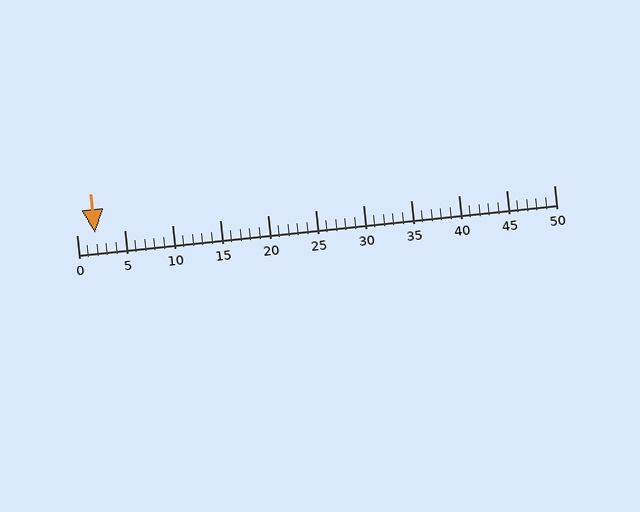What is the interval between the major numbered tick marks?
The major tick marks are spaced 5 units apart.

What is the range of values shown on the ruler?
The ruler shows values from 0 to 50.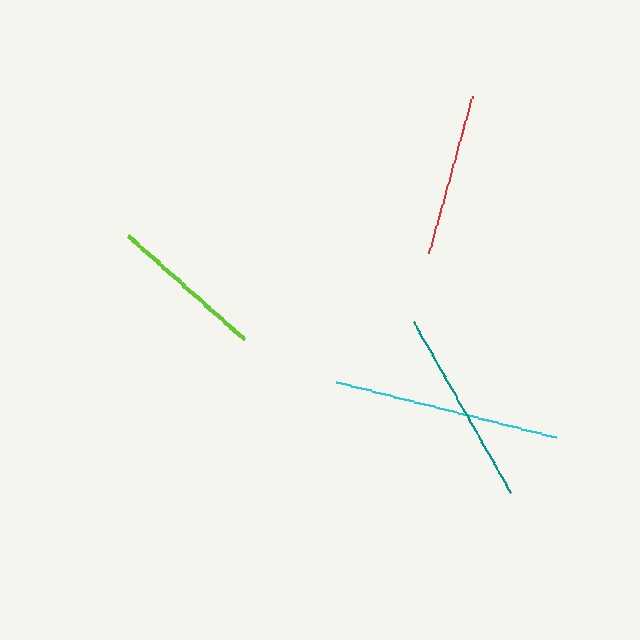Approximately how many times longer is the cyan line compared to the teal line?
The cyan line is approximately 1.2 times the length of the teal line.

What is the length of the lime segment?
The lime segment is approximately 156 pixels long.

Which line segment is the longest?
The cyan line is the longest at approximately 227 pixels.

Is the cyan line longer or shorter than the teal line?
The cyan line is longer than the teal line.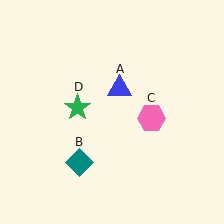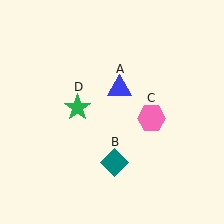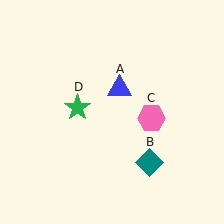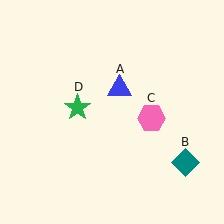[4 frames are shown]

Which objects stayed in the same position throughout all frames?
Blue triangle (object A) and pink hexagon (object C) and green star (object D) remained stationary.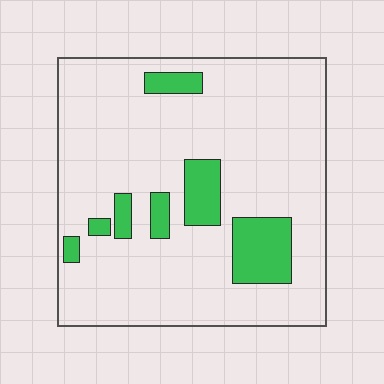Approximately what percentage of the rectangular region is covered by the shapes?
Approximately 15%.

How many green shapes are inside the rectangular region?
7.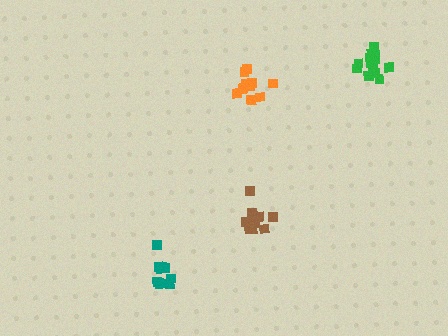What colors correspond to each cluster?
The clusters are colored: green, teal, orange, brown.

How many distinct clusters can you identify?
There are 4 distinct clusters.